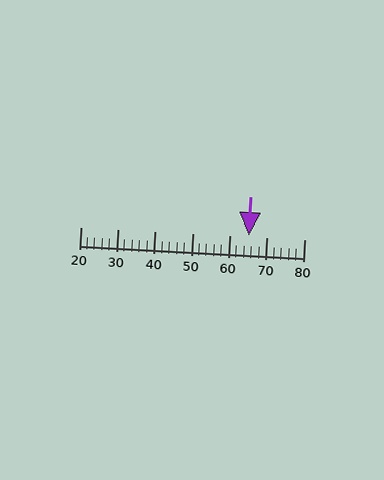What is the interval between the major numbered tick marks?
The major tick marks are spaced 10 units apart.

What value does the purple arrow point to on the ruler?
The purple arrow points to approximately 65.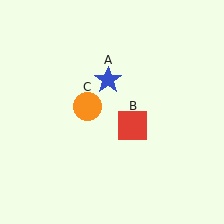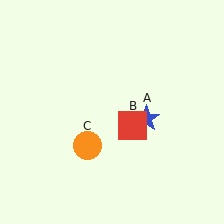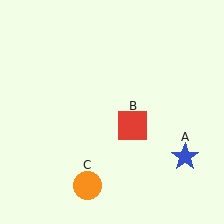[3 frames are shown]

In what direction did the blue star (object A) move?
The blue star (object A) moved down and to the right.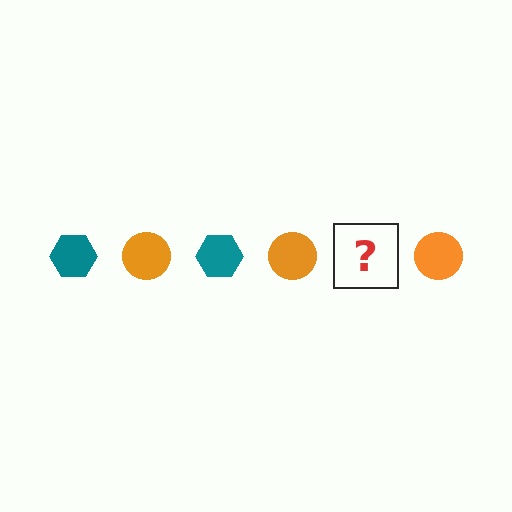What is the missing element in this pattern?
The missing element is a teal hexagon.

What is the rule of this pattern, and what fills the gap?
The rule is that the pattern alternates between teal hexagon and orange circle. The gap should be filled with a teal hexagon.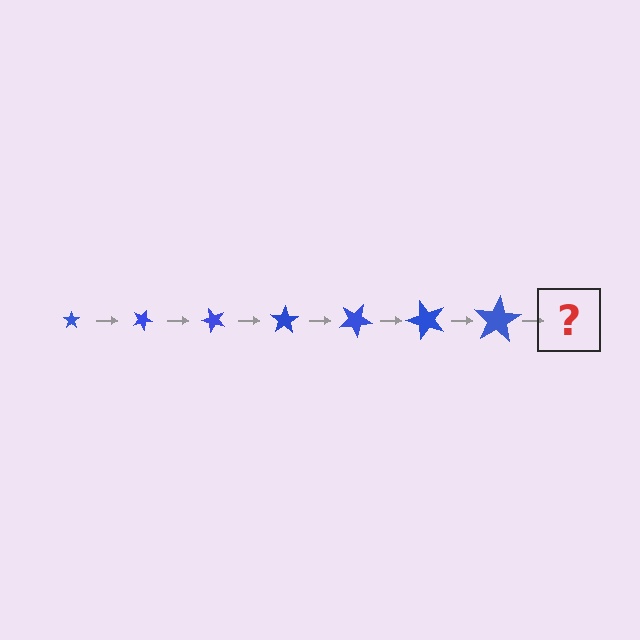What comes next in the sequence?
The next element should be a star, larger than the previous one and rotated 175 degrees from the start.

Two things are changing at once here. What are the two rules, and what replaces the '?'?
The two rules are that the star grows larger each step and it rotates 25 degrees each step. The '?' should be a star, larger than the previous one and rotated 175 degrees from the start.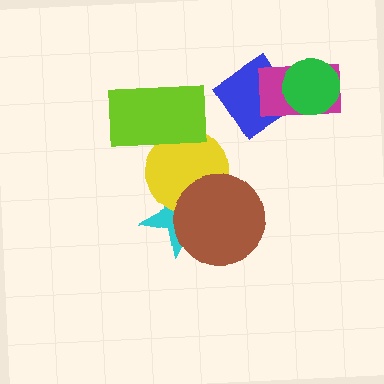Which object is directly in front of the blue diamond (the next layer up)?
The magenta rectangle is directly in front of the blue diamond.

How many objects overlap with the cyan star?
2 objects overlap with the cyan star.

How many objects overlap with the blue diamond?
2 objects overlap with the blue diamond.